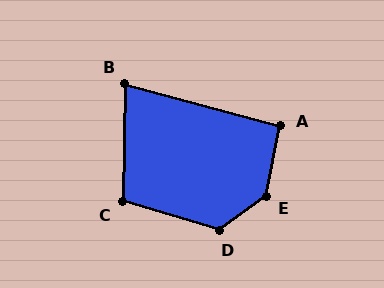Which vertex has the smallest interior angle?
B, at approximately 76 degrees.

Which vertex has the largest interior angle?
E, at approximately 138 degrees.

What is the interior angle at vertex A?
Approximately 94 degrees (approximately right).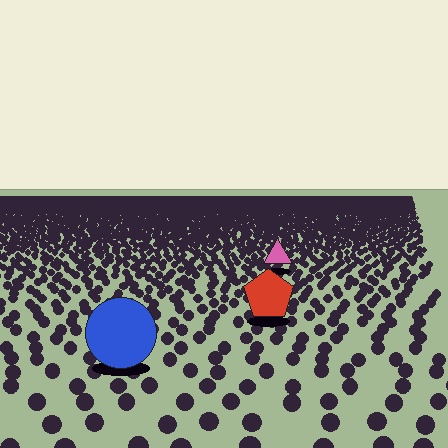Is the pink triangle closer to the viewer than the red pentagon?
No. The red pentagon is closer — you can tell from the texture gradient: the ground texture is coarser near it.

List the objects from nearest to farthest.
From nearest to farthest: the blue circle, the red pentagon, the pink triangle.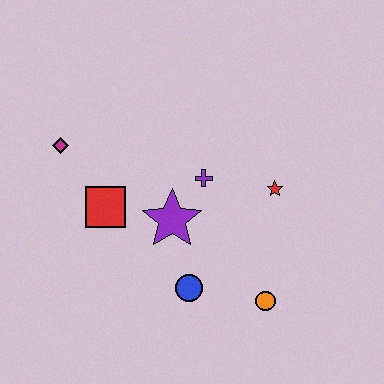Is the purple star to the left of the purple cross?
Yes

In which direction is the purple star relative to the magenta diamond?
The purple star is to the right of the magenta diamond.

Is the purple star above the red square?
No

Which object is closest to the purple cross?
The purple star is closest to the purple cross.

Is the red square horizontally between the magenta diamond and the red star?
Yes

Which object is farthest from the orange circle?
The magenta diamond is farthest from the orange circle.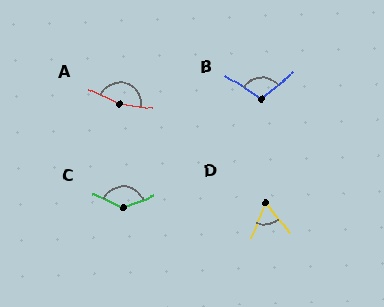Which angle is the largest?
A, at approximately 161 degrees.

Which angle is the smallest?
D, at approximately 61 degrees.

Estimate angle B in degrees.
Approximately 107 degrees.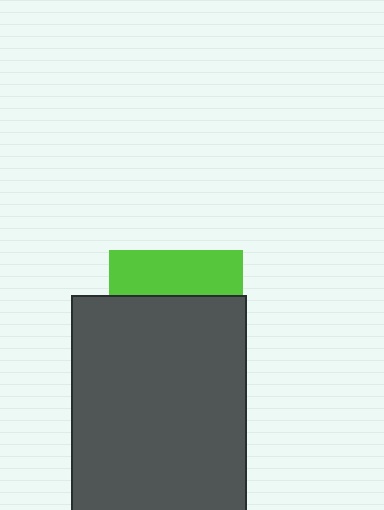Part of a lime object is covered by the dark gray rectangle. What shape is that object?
It is a square.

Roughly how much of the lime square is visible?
A small part of it is visible (roughly 34%).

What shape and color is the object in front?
The object in front is a dark gray rectangle.